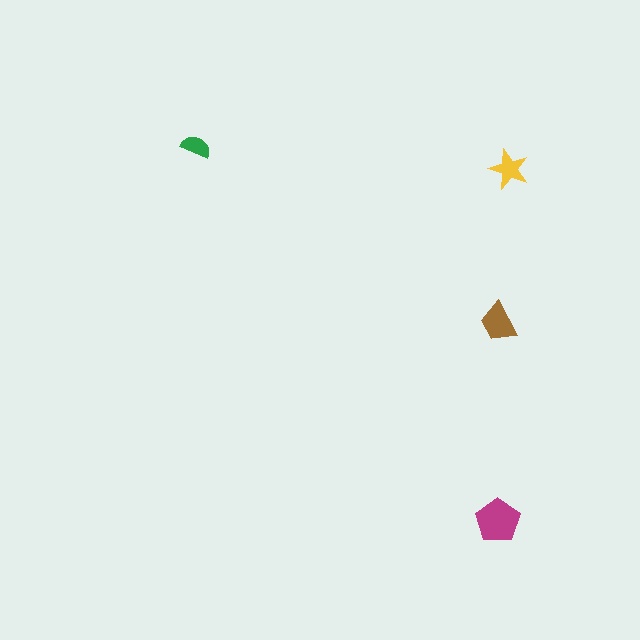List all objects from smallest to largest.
The green semicircle, the yellow star, the brown trapezoid, the magenta pentagon.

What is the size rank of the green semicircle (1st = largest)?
4th.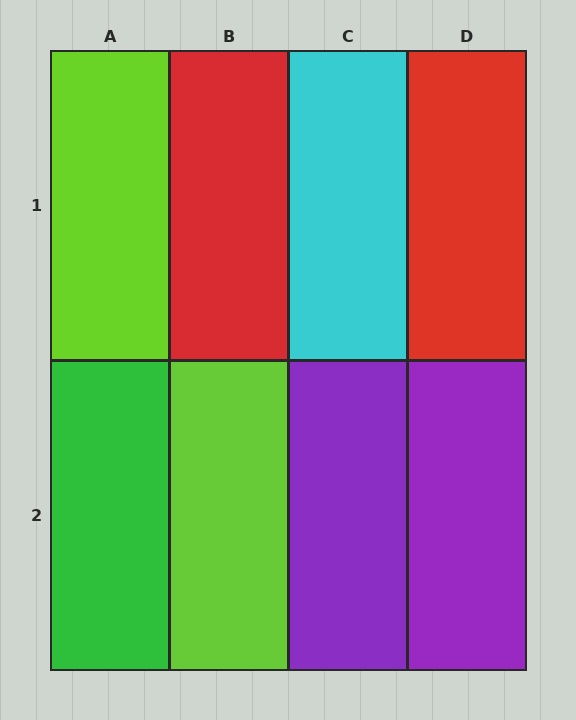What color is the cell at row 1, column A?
Lime.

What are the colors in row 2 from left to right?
Green, lime, purple, purple.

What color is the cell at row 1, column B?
Red.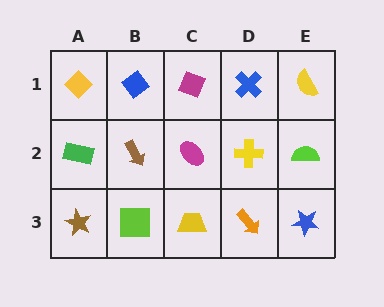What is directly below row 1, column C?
A magenta ellipse.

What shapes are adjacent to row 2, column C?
A magenta diamond (row 1, column C), a yellow trapezoid (row 3, column C), a brown arrow (row 2, column B), a yellow cross (row 2, column D).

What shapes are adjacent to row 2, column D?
A blue cross (row 1, column D), an orange arrow (row 3, column D), a magenta ellipse (row 2, column C), a lime semicircle (row 2, column E).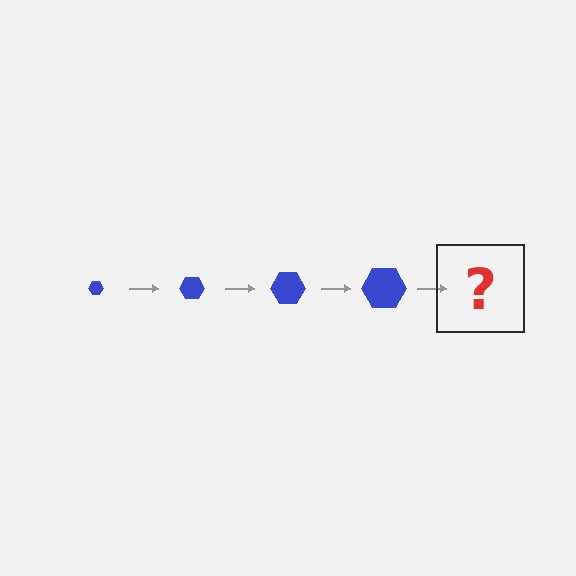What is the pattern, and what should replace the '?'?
The pattern is that the hexagon gets progressively larger each step. The '?' should be a blue hexagon, larger than the previous one.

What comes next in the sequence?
The next element should be a blue hexagon, larger than the previous one.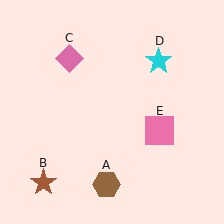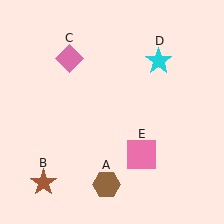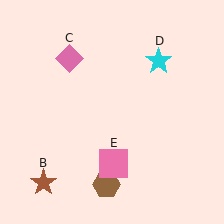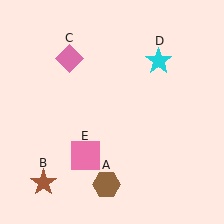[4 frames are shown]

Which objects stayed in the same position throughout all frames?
Brown hexagon (object A) and brown star (object B) and pink diamond (object C) and cyan star (object D) remained stationary.